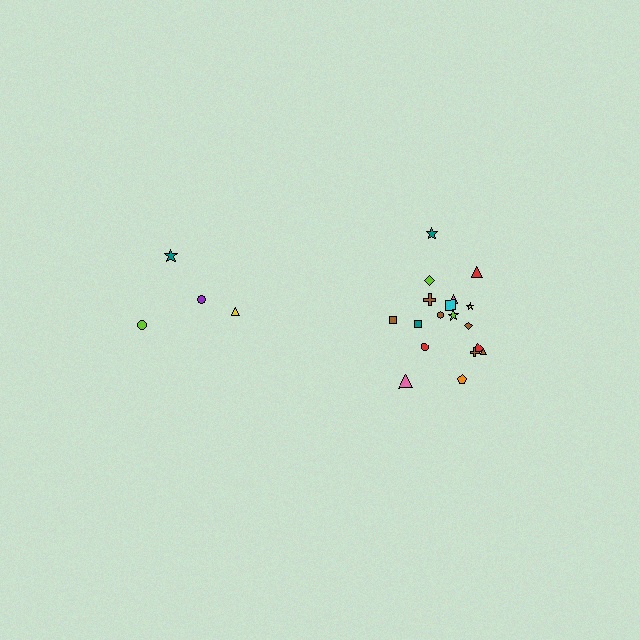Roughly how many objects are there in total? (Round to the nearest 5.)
Roughly 20 objects in total.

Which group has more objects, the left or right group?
The right group.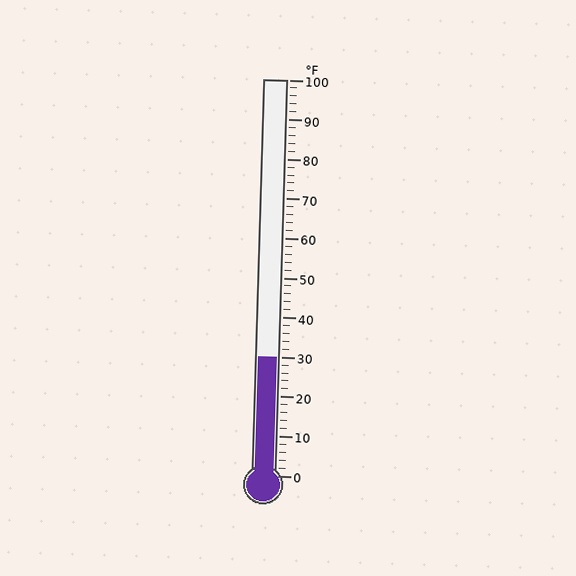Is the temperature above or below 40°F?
The temperature is below 40°F.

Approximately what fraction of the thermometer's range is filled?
The thermometer is filled to approximately 30% of its range.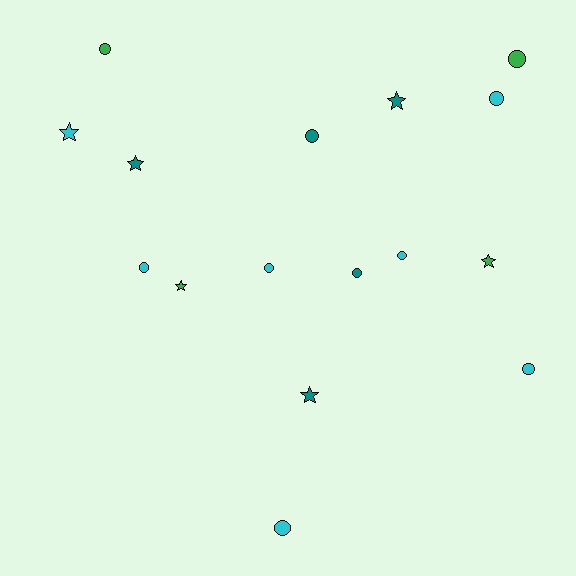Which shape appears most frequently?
Circle, with 10 objects.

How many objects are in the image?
There are 16 objects.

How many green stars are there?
There are 2 green stars.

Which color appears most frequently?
Cyan, with 7 objects.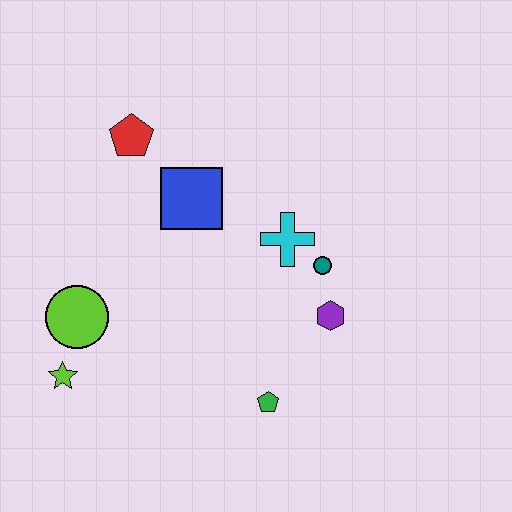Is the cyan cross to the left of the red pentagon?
No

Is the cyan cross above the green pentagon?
Yes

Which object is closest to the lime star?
The lime circle is closest to the lime star.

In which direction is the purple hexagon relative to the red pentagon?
The purple hexagon is to the right of the red pentagon.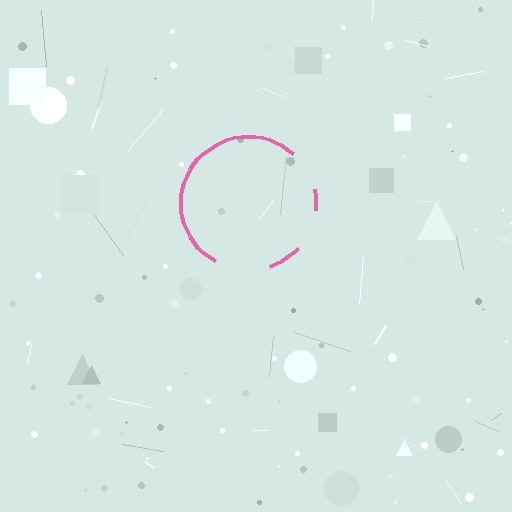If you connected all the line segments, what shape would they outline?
They would outline a circle.